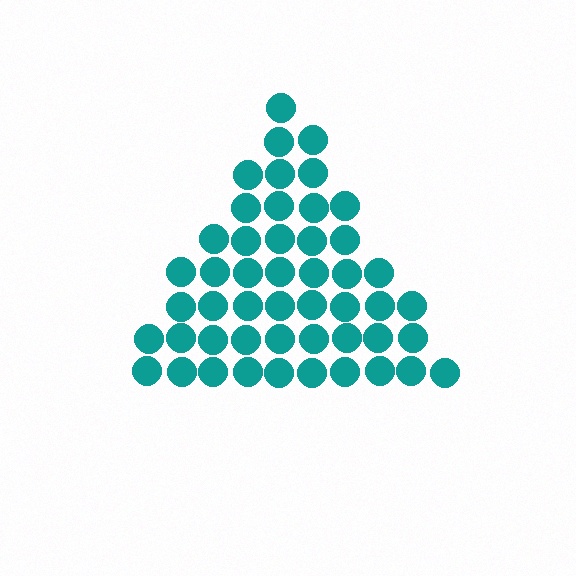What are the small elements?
The small elements are circles.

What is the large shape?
The large shape is a triangle.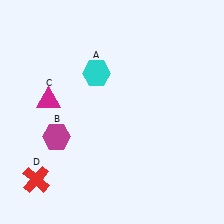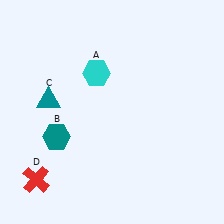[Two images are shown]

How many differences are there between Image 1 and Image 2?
There are 2 differences between the two images.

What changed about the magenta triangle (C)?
In Image 1, C is magenta. In Image 2, it changed to teal.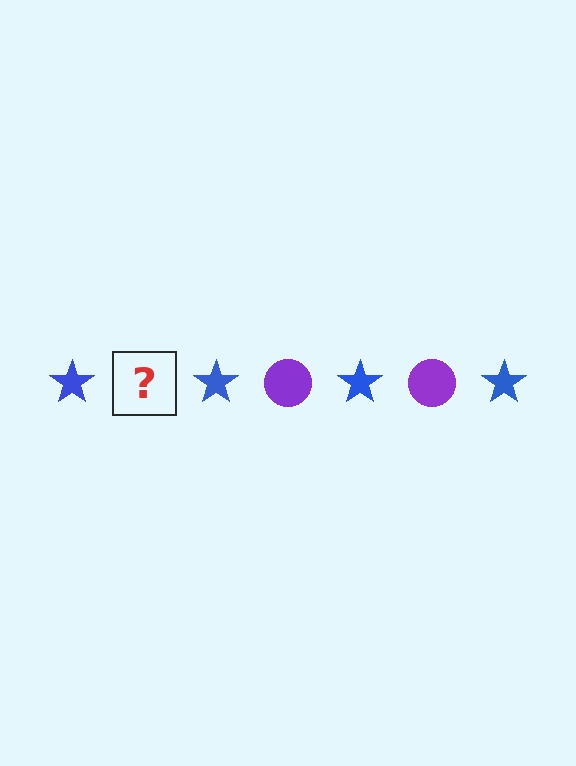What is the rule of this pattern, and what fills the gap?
The rule is that the pattern alternates between blue star and purple circle. The gap should be filled with a purple circle.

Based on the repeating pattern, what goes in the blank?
The blank should be a purple circle.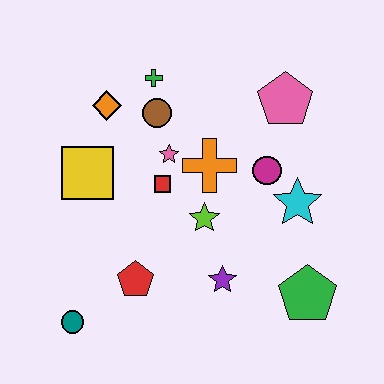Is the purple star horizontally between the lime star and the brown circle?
No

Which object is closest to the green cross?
The brown circle is closest to the green cross.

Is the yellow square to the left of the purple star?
Yes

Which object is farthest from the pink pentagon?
The teal circle is farthest from the pink pentagon.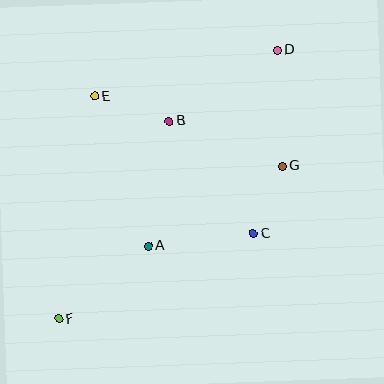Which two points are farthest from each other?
Points D and F are farthest from each other.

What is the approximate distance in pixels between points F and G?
The distance between F and G is approximately 271 pixels.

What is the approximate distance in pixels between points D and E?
The distance between D and E is approximately 188 pixels.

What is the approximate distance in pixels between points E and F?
The distance between E and F is approximately 226 pixels.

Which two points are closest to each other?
Points C and G are closest to each other.